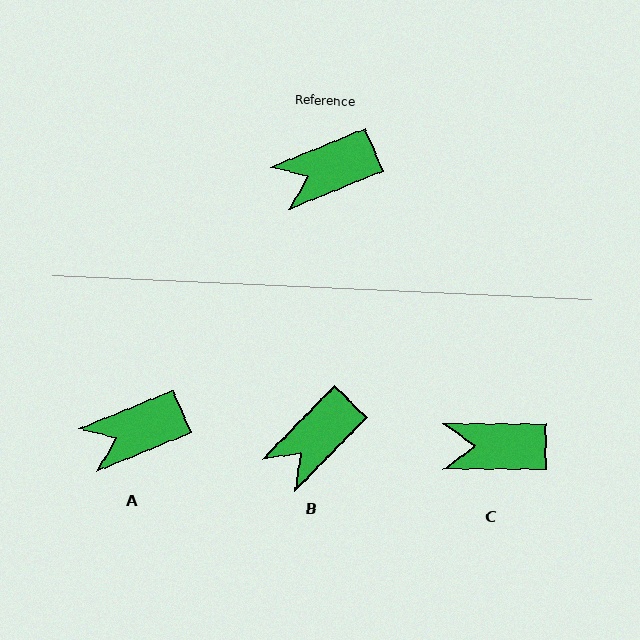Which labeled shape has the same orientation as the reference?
A.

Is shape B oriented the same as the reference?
No, it is off by about 23 degrees.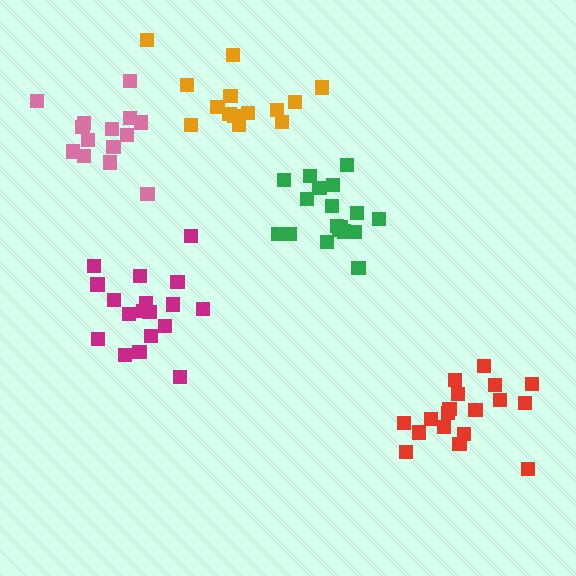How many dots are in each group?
Group 1: 18 dots, Group 2: 14 dots, Group 3: 18 dots, Group 4: 14 dots, Group 5: 18 dots (82 total).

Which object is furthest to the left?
The pink cluster is leftmost.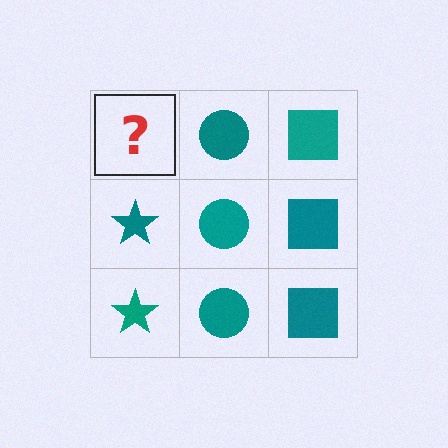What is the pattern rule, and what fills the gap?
The rule is that each column has a consistent shape. The gap should be filled with a teal star.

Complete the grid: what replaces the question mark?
The question mark should be replaced with a teal star.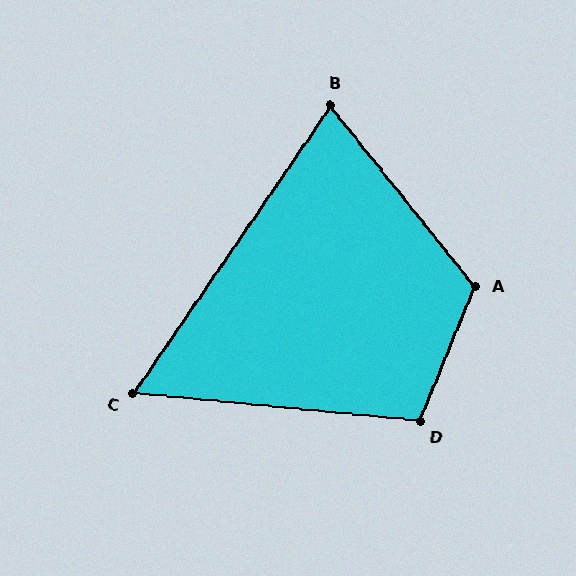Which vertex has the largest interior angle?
A, at approximately 119 degrees.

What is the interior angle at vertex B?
Approximately 73 degrees (acute).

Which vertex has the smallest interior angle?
C, at approximately 61 degrees.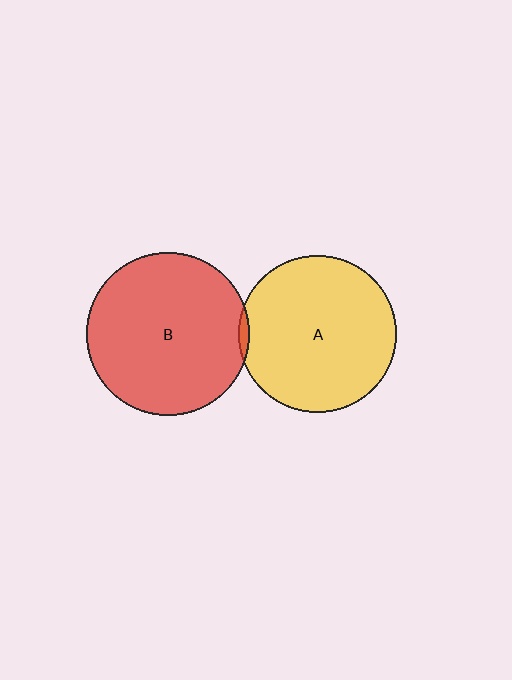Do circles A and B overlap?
Yes.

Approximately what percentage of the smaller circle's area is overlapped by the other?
Approximately 5%.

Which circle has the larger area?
Circle B (red).